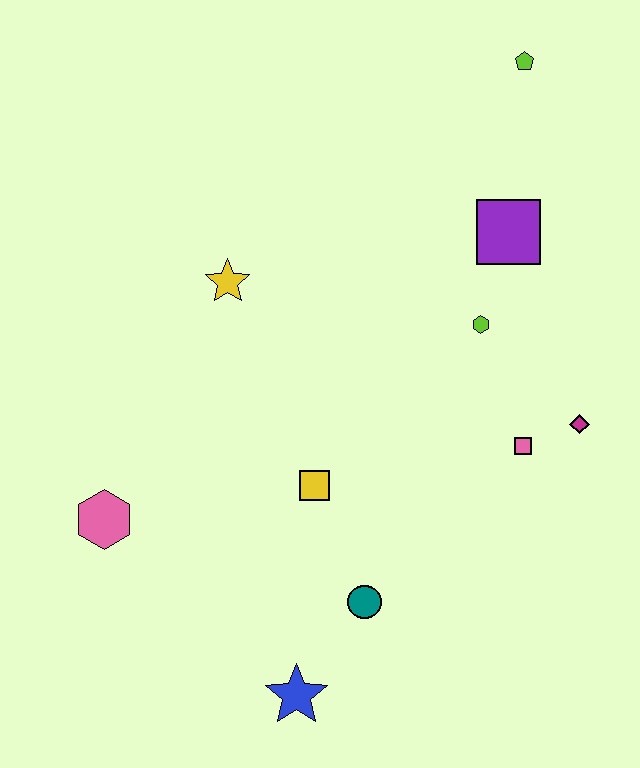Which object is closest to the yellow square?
The teal circle is closest to the yellow square.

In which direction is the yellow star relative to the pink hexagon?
The yellow star is above the pink hexagon.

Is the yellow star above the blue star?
Yes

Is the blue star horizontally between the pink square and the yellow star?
Yes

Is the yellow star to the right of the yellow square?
No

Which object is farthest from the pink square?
The pink hexagon is farthest from the pink square.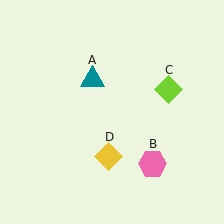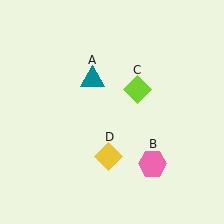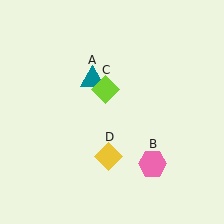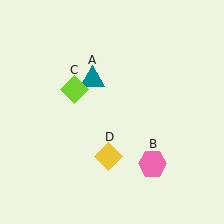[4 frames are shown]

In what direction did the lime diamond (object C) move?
The lime diamond (object C) moved left.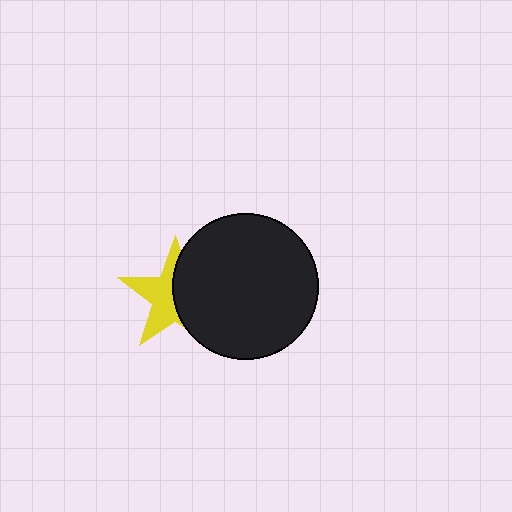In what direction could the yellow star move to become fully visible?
The yellow star could move left. That would shift it out from behind the black circle entirely.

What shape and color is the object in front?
The object in front is a black circle.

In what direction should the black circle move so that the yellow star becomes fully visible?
The black circle should move right. That is the shortest direction to clear the overlap and leave the yellow star fully visible.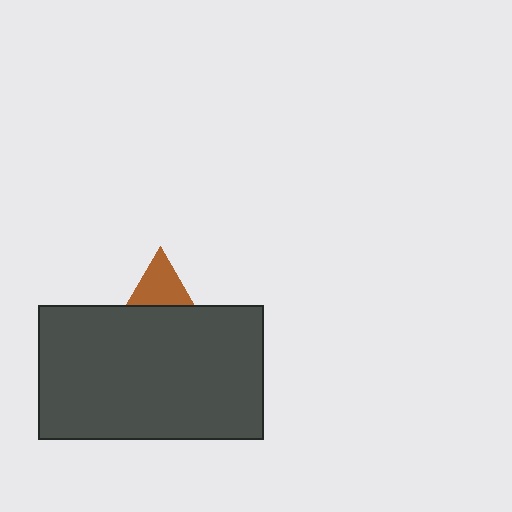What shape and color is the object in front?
The object in front is a dark gray rectangle.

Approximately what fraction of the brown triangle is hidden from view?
Roughly 69% of the brown triangle is hidden behind the dark gray rectangle.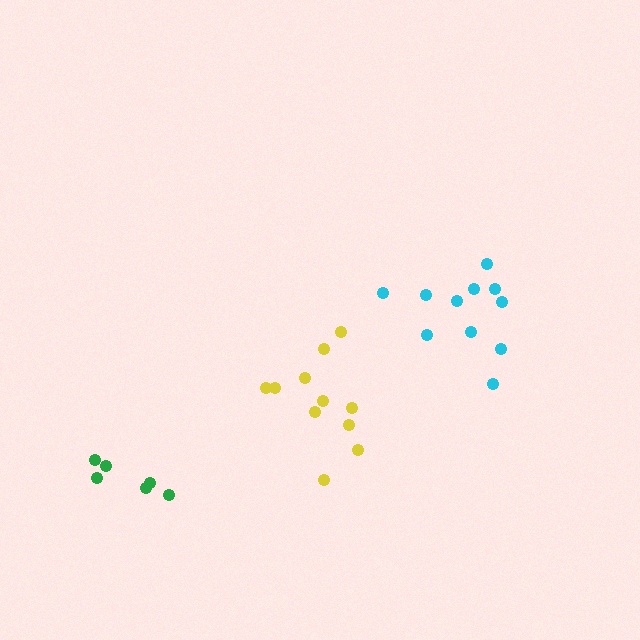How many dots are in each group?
Group 1: 11 dots, Group 2: 6 dots, Group 3: 11 dots (28 total).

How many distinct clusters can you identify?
There are 3 distinct clusters.